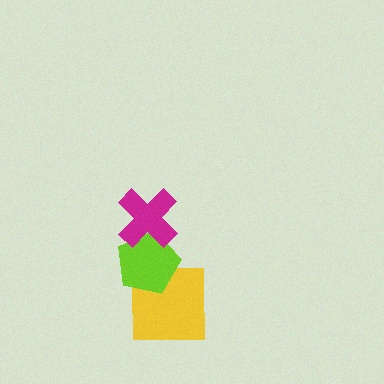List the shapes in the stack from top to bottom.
From top to bottom: the magenta cross, the lime pentagon, the yellow square.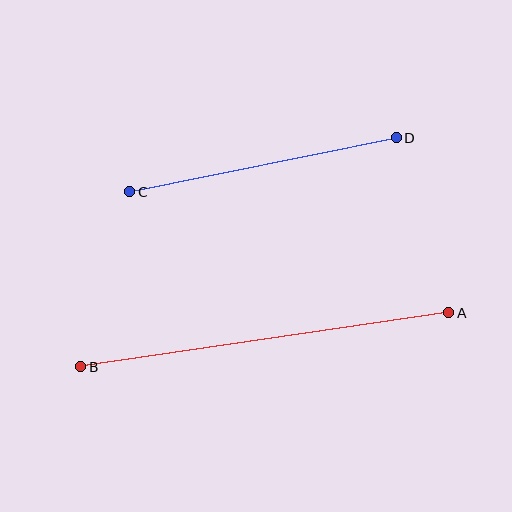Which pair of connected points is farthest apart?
Points A and B are farthest apart.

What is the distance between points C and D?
The distance is approximately 272 pixels.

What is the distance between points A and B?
The distance is approximately 372 pixels.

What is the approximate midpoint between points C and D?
The midpoint is at approximately (263, 165) pixels.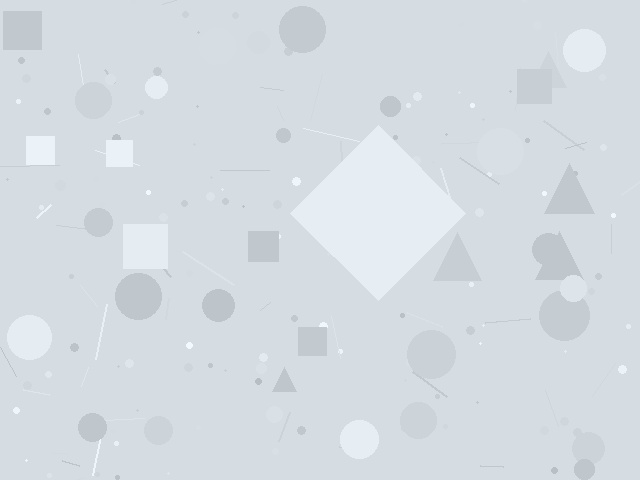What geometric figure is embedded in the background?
A diamond is embedded in the background.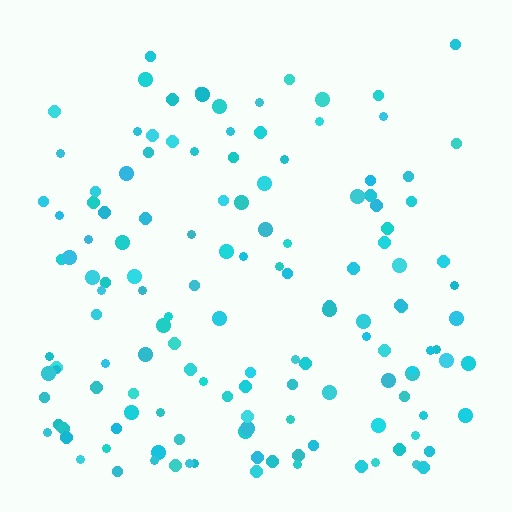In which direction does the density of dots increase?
From top to bottom, with the bottom side densest.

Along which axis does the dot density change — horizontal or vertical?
Vertical.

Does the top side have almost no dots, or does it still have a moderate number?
Still a moderate number, just noticeably fewer than the bottom.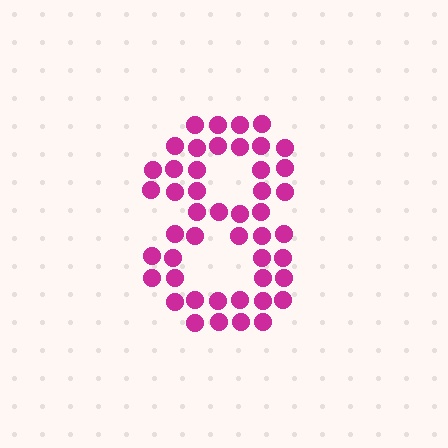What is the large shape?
The large shape is the digit 8.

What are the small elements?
The small elements are circles.